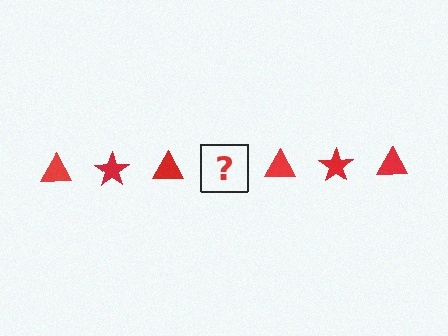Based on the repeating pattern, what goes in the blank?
The blank should be a red star.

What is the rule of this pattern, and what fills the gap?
The rule is that the pattern cycles through triangle, star shapes in red. The gap should be filled with a red star.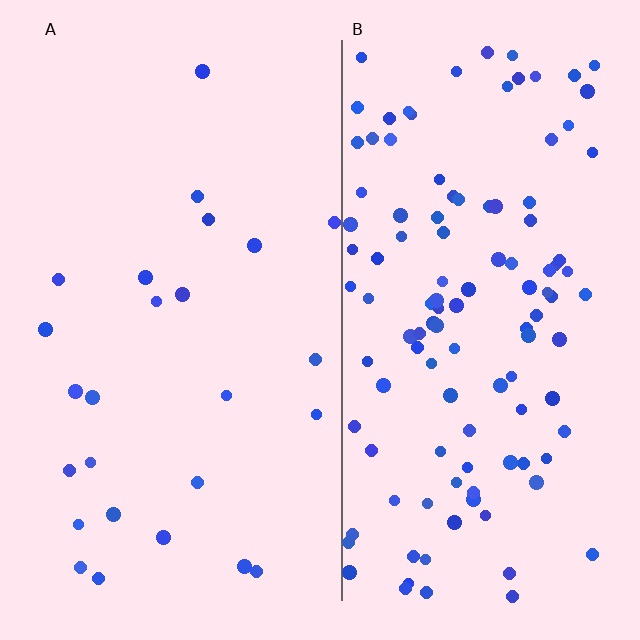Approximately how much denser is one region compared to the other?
Approximately 4.6× — region B over region A.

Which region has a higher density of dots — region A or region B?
B (the right).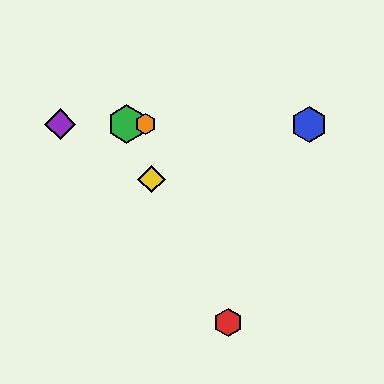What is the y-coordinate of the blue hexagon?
The blue hexagon is at y≈124.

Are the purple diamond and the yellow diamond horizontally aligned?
No, the purple diamond is at y≈124 and the yellow diamond is at y≈179.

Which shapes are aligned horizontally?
The blue hexagon, the green hexagon, the purple diamond, the orange hexagon are aligned horizontally.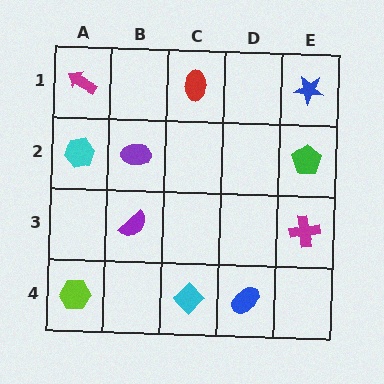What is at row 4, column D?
A blue ellipse.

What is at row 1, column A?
A magenta arrow.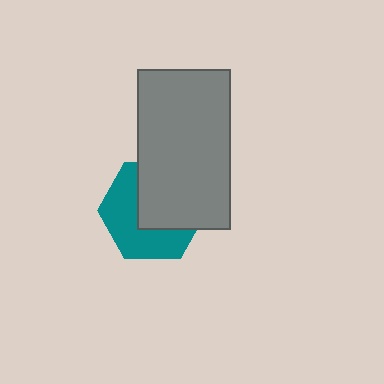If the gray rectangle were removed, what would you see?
You would see the complete teal hexagon.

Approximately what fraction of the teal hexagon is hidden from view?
Roughly 49% of the teal hexagon is hidden behind the gray rectangle.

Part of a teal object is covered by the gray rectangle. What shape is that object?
It is a hexagon.